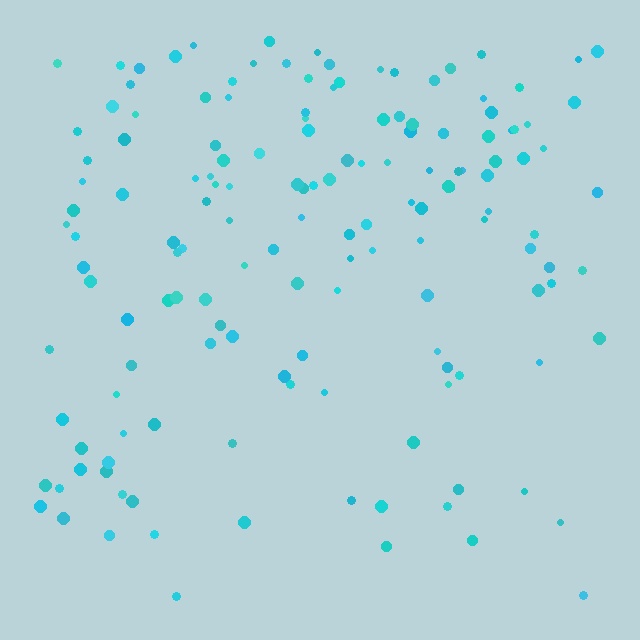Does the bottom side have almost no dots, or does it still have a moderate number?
Still a moderate number, just noticeably fewer than the top.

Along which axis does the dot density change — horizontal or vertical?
Vertical.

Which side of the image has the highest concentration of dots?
The top.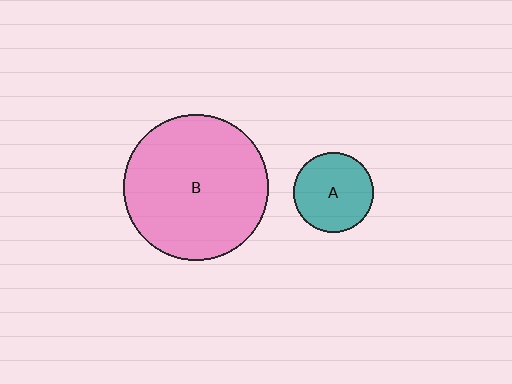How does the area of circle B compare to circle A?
Approximately 3.3 times.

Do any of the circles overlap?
No, none of the circles overlap.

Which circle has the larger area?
Circle B (pink).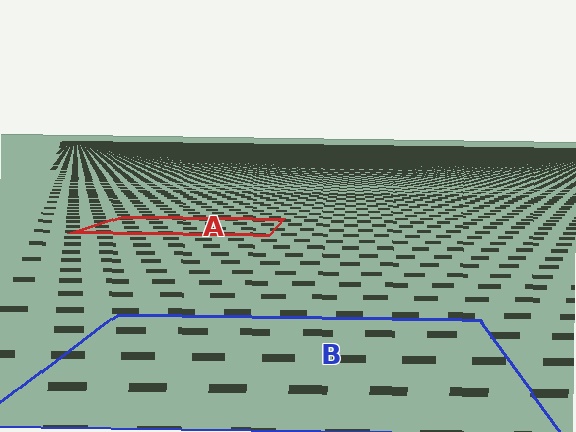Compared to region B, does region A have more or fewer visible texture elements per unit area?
Region A has more texture elements per unit area — they are packed more densely because it is farther away.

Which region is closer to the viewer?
Region B is closer. The texture elements there are larger and more spread out.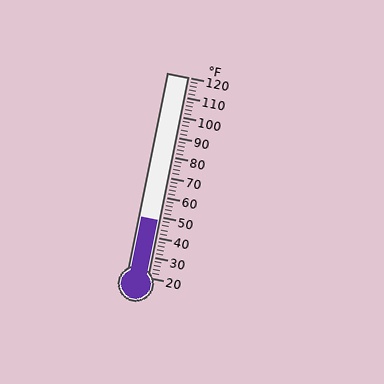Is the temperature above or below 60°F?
The temperature is below 60°F.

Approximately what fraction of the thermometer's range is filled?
The thermometer is filled to approximately 30% of its range.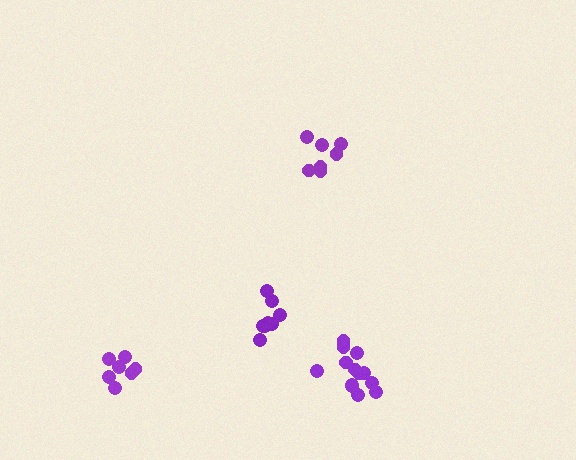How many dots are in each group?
Group 1: 7 dots, Group 2: 8 dots, Group 3: 13 dots, Group 4: 7 dots (35 total).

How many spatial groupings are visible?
There are 4 spatial groupings.